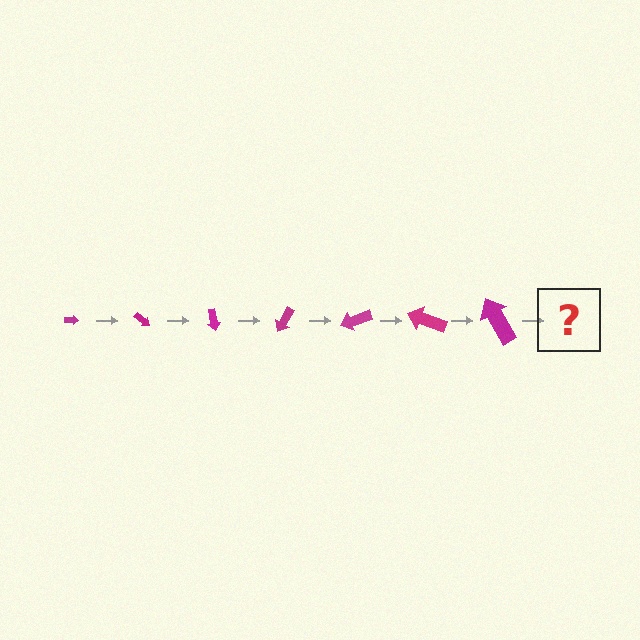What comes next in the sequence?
The next element should be an arrow, larger than the previous one and rotated 280 degrees from the start.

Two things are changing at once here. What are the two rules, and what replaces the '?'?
The two rules are that the arrow grows larger each step and it rotates 40 degrees each step. The '?' should be an arrow, larger than the previous one and rotated 280 degrees from the start.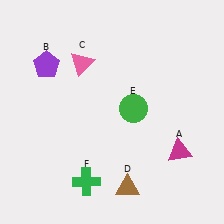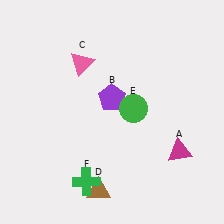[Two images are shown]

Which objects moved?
The objects that moved are: the purple pentagon (B), the brown triangle (D).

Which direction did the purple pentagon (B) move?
The purple pentagon (B) moved right.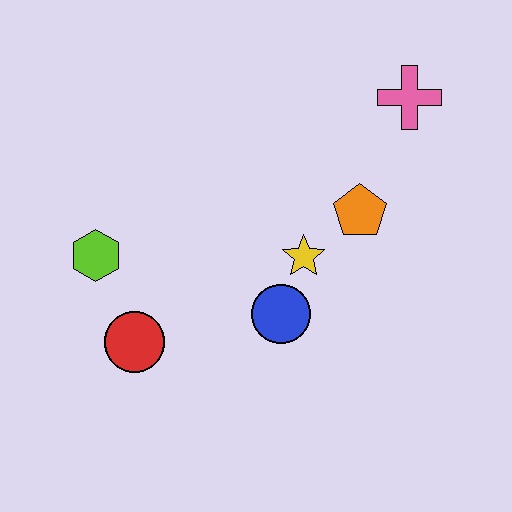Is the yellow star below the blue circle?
No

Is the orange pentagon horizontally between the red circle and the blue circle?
No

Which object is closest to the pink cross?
The orange pentagon is closest to the pink cross.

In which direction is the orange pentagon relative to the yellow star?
The orange pentagon is to the right of the yellow star.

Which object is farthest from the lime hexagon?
The pink cross is farthest from the lime hexagon.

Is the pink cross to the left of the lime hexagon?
No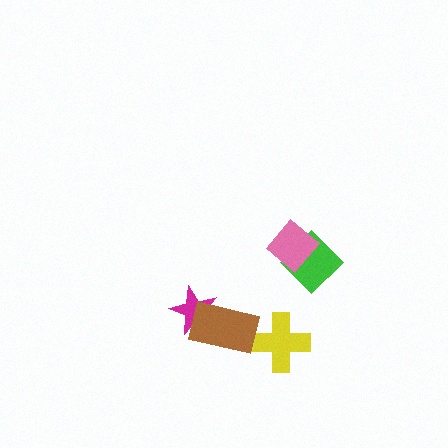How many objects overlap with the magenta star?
1 object overlaps with the magenta star.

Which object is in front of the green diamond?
The pink diamond is in front of the green diamond.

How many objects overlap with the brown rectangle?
1 object overlaps with the brown rectangle.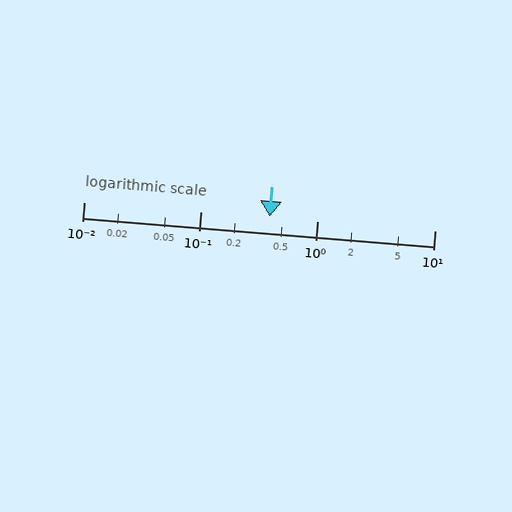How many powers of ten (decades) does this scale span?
The scale spans 3 decades, from 0.01 to 10.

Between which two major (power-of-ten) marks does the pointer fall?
The pointer is between 0.1 and 1.